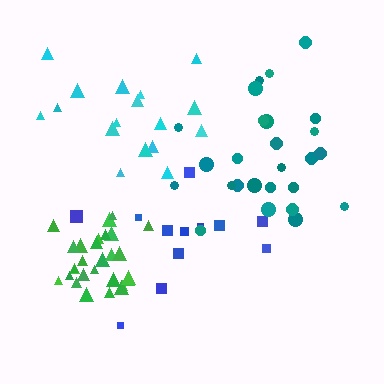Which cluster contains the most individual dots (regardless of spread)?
Green (28).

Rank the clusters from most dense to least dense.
green, teal, cyan, blue.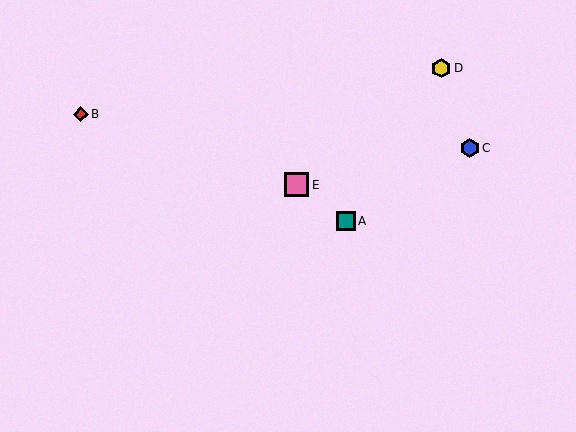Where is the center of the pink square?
The center of the pink square is at (297, 185).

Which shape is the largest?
The pink square (labeled E) is the largest.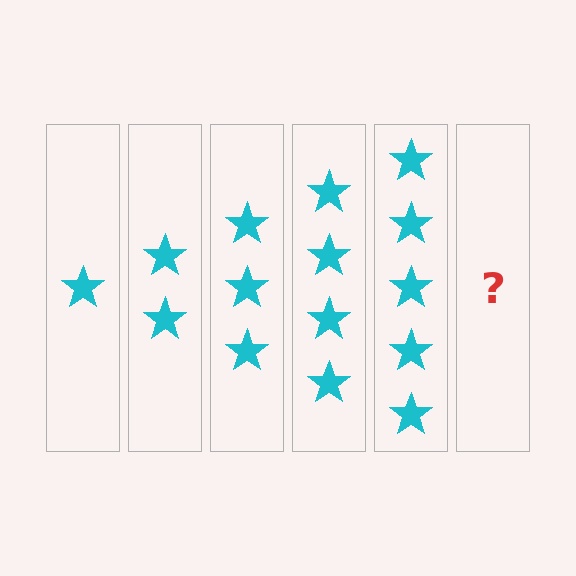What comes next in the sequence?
The next element should be 6 stars.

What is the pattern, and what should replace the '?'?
The pattern is that each step adds one more star. The '?' should be 6 stars.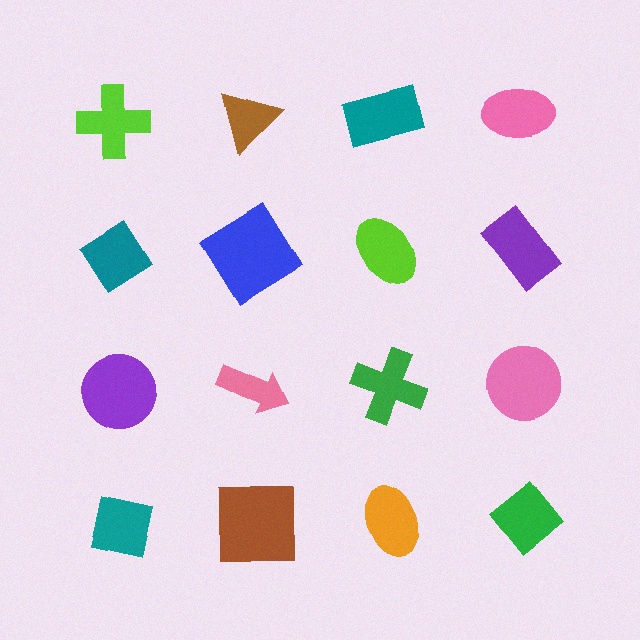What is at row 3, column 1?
A purple circle.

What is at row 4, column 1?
A teal square.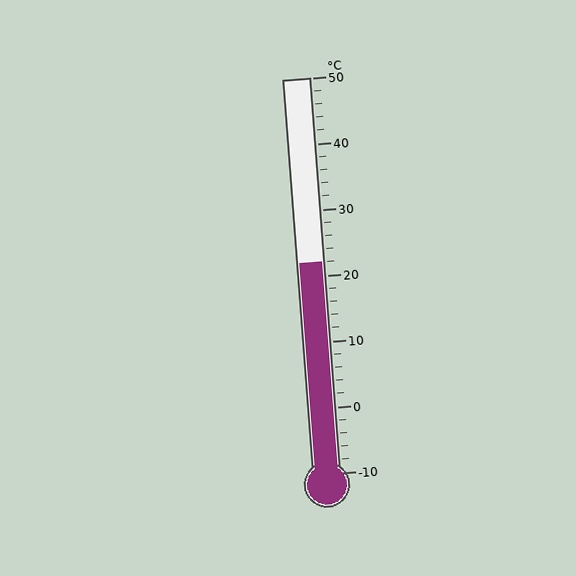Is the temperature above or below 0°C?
The temperature is above 0°C.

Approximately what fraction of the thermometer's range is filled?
The thermometer is filled to approximately 55% of its range.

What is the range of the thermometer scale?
The thermometer scale ranges from -10°C to 50°C.